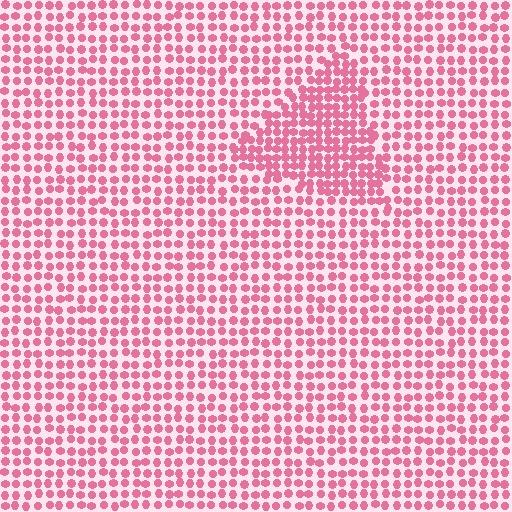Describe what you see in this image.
The image contains small pink elements arranged at two different densities. A triangle-shaped region is visible where the elements are more densely packed than the surrounding area.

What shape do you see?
I see a triangle.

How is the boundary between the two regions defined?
The boundary is defined by a change in element density (approximately 1.6x ratio). All elements are the same color, size, and shape.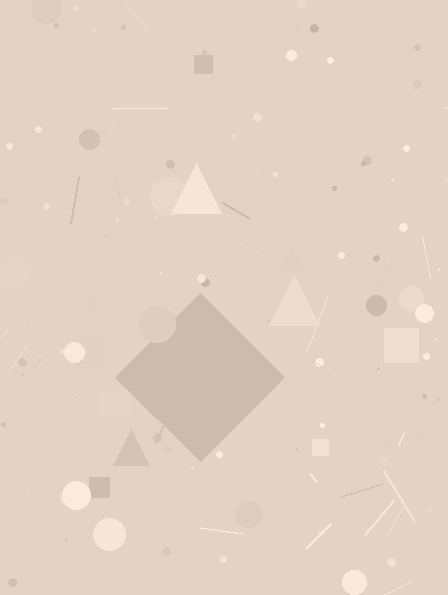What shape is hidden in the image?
A diamond is hidden in the image.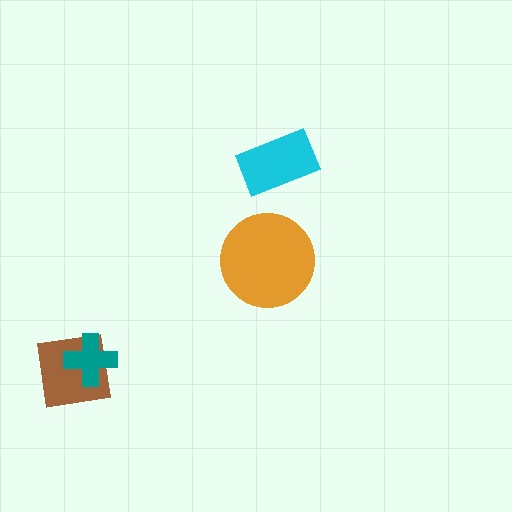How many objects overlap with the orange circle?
0 objects overlap with the orange circle.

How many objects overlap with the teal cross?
1 object overlaps with the teal cross.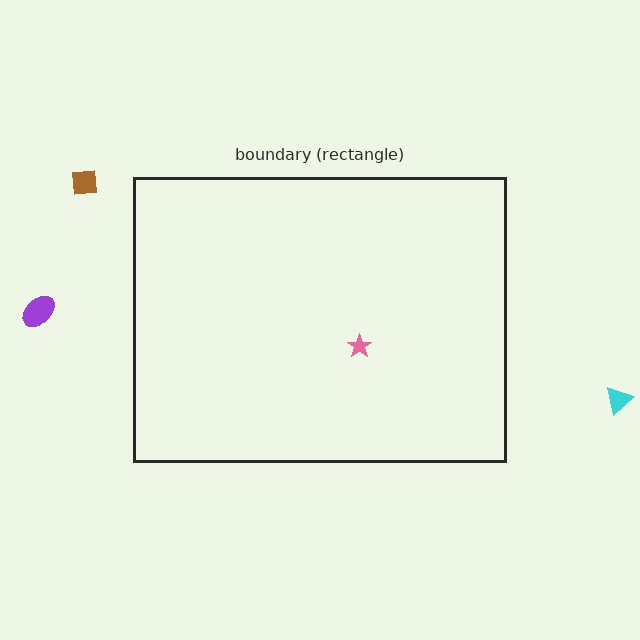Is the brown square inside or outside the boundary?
Outside.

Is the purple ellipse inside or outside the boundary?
Outside.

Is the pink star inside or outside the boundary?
Inside.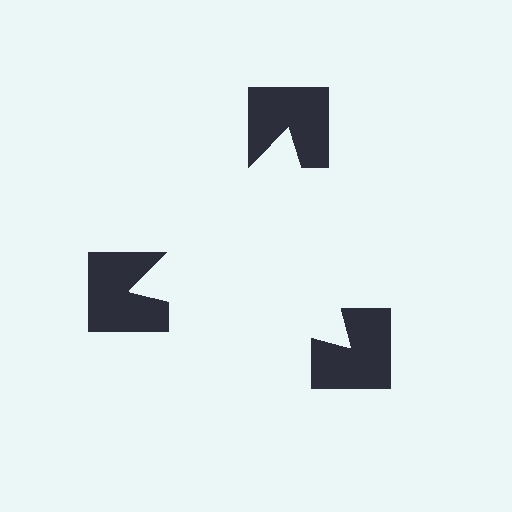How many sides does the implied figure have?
3 sides.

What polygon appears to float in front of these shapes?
An illusory triangle — its edges are inferred from the aligned wedge cuts in the notched squares, not physically drawn.